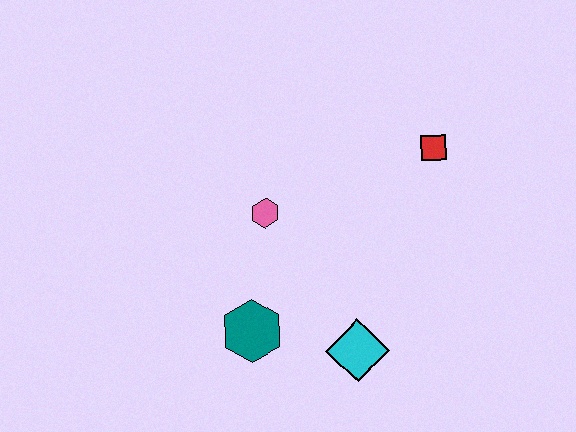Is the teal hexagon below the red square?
Yes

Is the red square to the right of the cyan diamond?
Yes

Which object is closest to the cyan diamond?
The teal hexagon is closest to the cyan diamond.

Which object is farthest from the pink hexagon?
The red square is farthest from the pink hexagon.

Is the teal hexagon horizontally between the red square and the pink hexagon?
No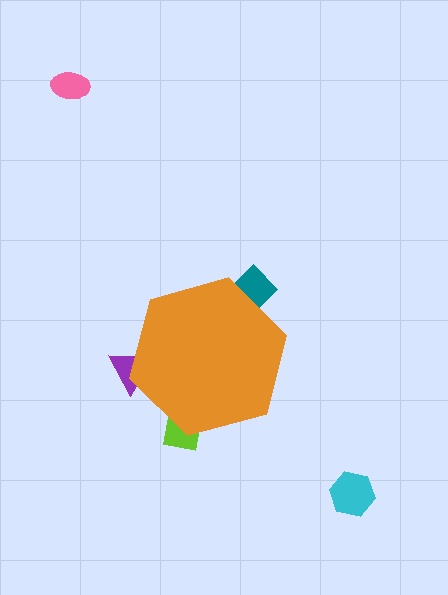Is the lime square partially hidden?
Yes, the lime square is partially hidden behind the orange hexagon.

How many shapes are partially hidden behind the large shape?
3 shapes are partially hidden.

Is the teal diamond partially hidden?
Yes, the teal diamond is partially hidden behind the orange hexagon.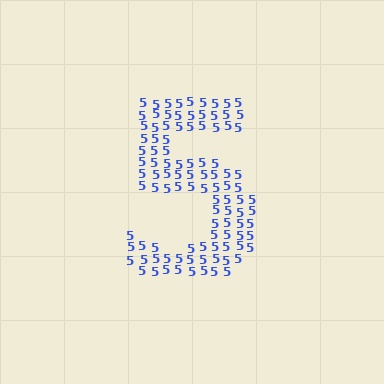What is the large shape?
The large shape is the digit 5.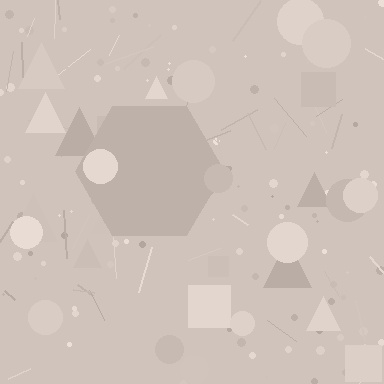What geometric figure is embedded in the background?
A hexagon is embedded in the background.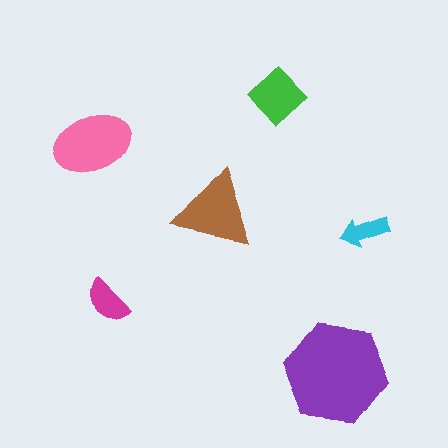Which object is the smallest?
The cyan arrow.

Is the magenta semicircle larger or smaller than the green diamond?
Smaller.